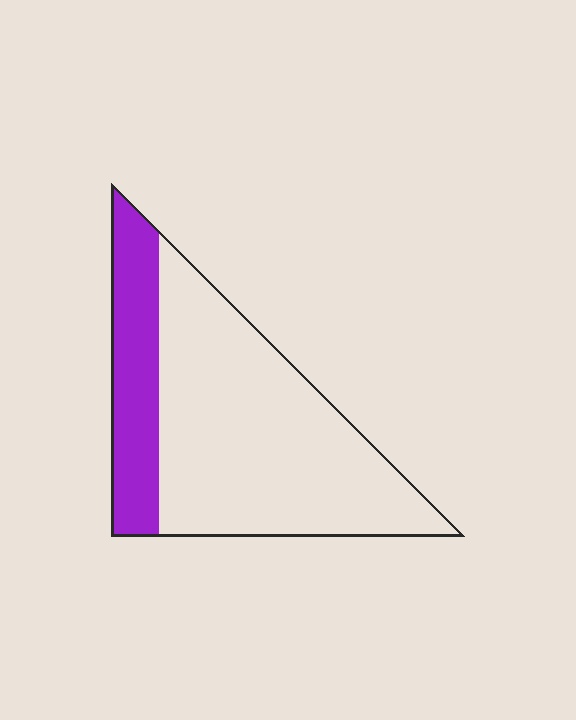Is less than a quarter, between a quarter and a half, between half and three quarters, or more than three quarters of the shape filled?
Between a quarter and a half.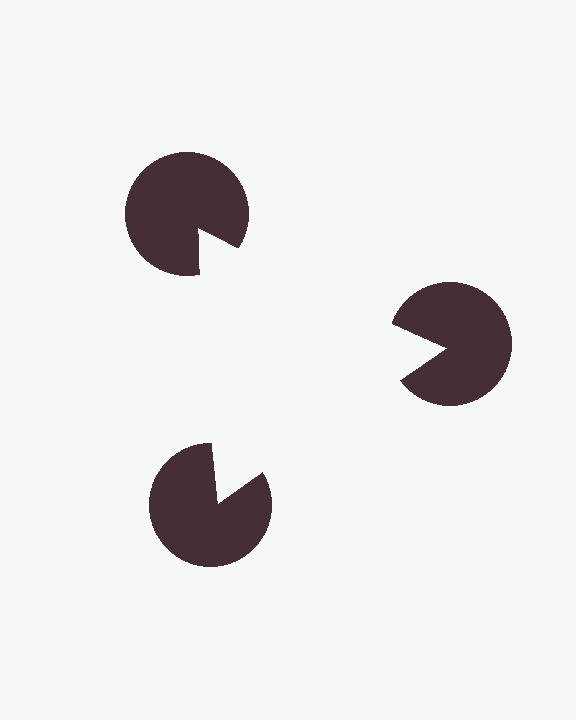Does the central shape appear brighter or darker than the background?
It typically appears slightly brighter than the background, even though no actual brightness change is drawn.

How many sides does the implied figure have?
3 sides.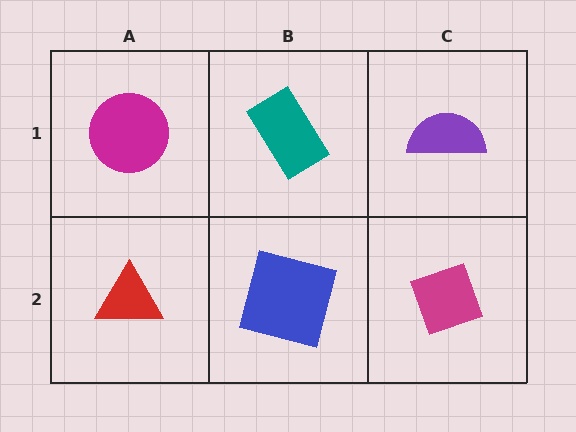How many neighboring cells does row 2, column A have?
2.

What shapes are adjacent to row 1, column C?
A magenta diamond (row 2, column C), a teal rectangle (row 1, column B).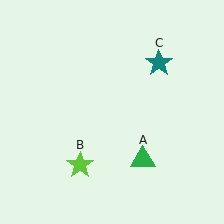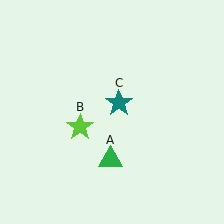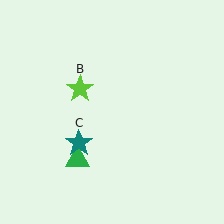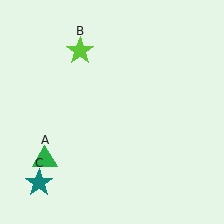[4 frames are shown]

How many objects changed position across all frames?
3 objects changed position: green triangle (object A), lime star (object B), teal star (object C).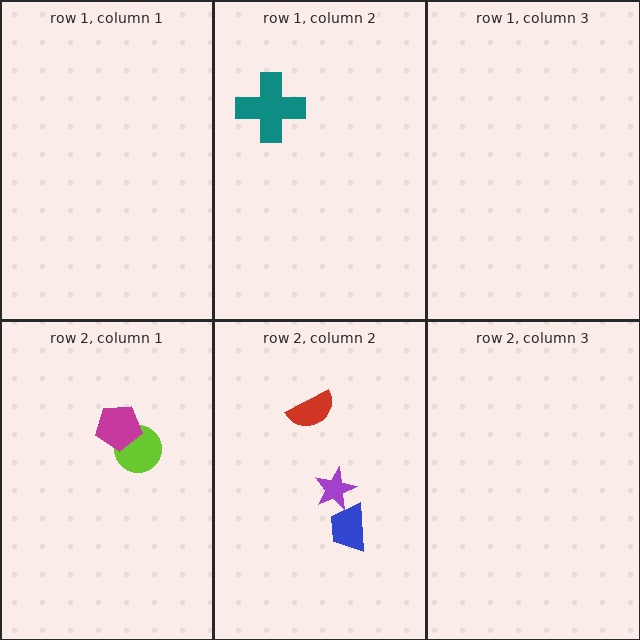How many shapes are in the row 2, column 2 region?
3.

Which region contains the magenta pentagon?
The row 2, column 1 region.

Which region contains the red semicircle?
The row 2, column 2 region.